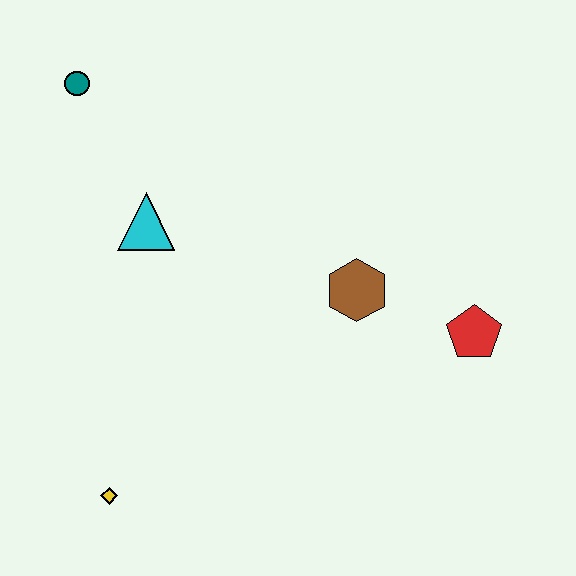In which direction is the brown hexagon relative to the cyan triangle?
The brown hexagon is to the right of the cyan triangle.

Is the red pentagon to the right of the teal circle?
Yes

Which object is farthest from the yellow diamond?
The teal circle is farthest from the yellow diamond.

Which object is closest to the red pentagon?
The brown hexagon is closest to the red pentagon.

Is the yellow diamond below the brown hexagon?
Yes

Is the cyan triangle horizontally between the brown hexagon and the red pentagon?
No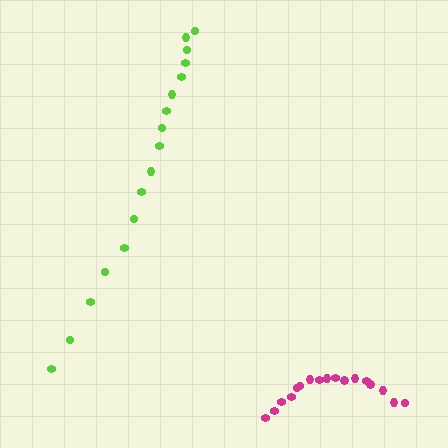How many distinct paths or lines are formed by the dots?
There are 2 distinct paths.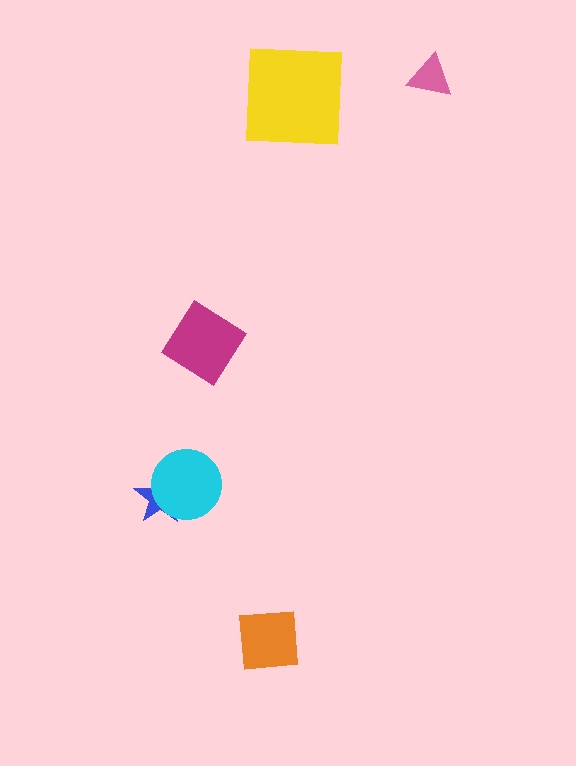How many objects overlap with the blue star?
1 object overlaps with the blue star.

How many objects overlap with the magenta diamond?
0 objects overlap with the magenta diamond.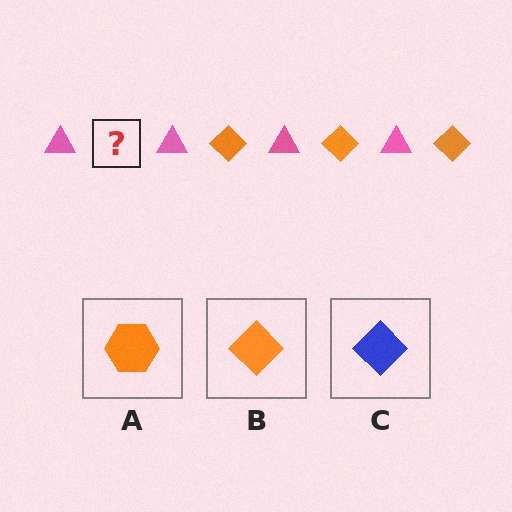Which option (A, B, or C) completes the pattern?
B.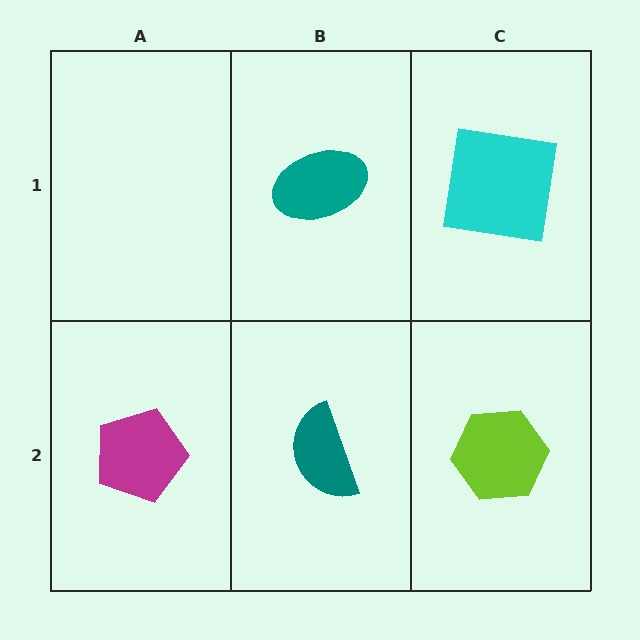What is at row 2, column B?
A teal semicircle.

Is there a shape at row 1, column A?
No, that cell is empty.